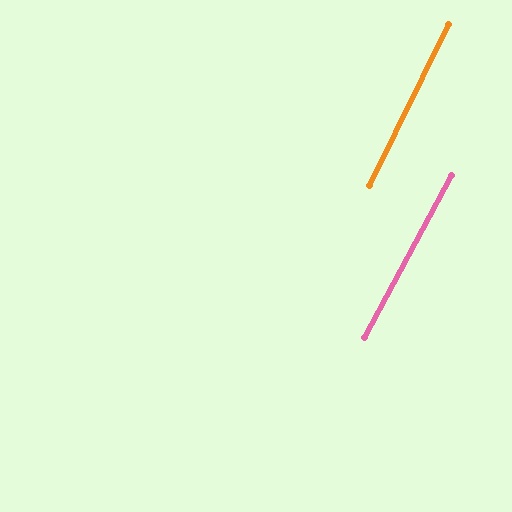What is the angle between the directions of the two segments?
Approximately 2 degrees.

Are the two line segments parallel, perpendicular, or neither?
Parallel — their directions differ by only 1.6°.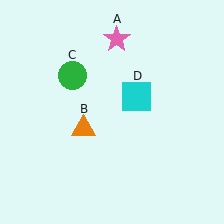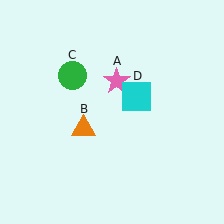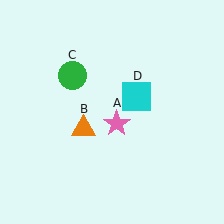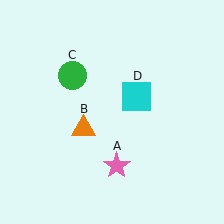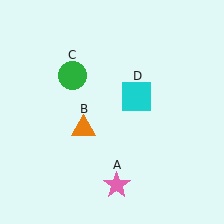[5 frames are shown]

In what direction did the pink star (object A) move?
The pink star (object A) moved down.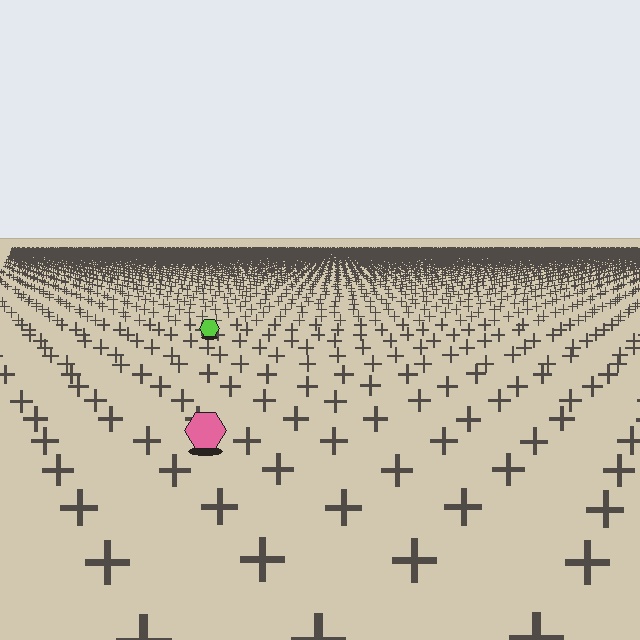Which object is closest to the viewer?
The pink hexagon is closest. The texture marks near it are larger and more spread out.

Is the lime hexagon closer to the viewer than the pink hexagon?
No. The pink hexagon is closer — you can tell from the texture gradient: the ground texture is coarser near it.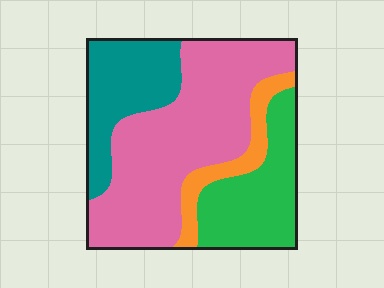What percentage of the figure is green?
Green covers 22% of the figure.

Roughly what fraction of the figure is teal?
Teal covers about 20% of the figure.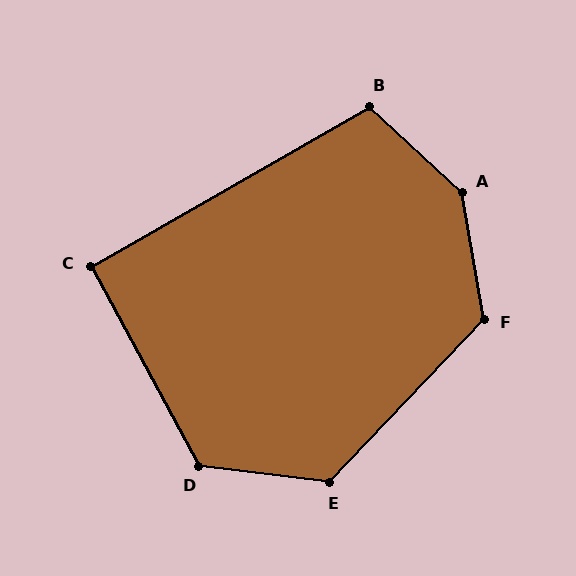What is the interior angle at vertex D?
Approximately 126 degrees (obtuse).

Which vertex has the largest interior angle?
A, at approximately 143 degrees.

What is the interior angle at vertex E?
Approximately 126 degrees (obtuse).